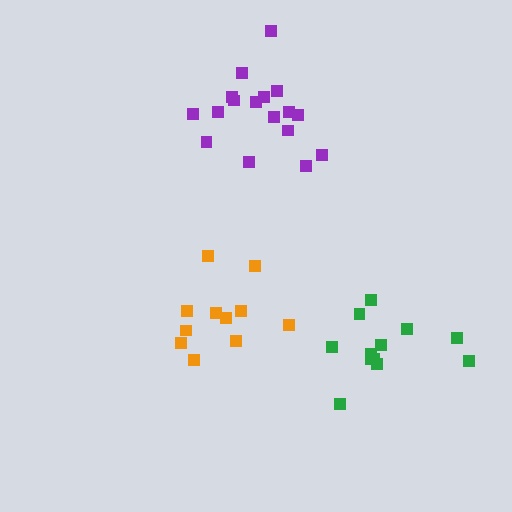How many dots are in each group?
Group 1: 11 dots, Group 2: 12 dots, Group 3: 17 dots (40 total).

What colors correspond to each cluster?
The clusters are colored: orange, green, purple.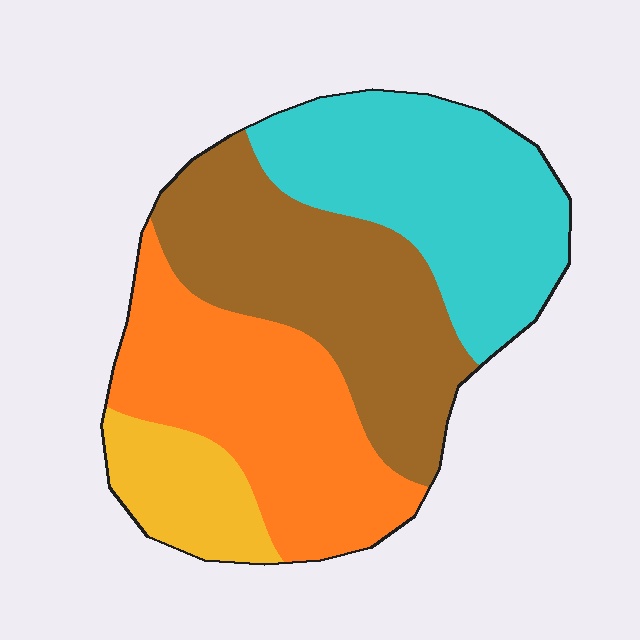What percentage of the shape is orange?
Orange covers about 30% of the shape.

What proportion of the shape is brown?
Brown takes up between a quarter and a half of the shape.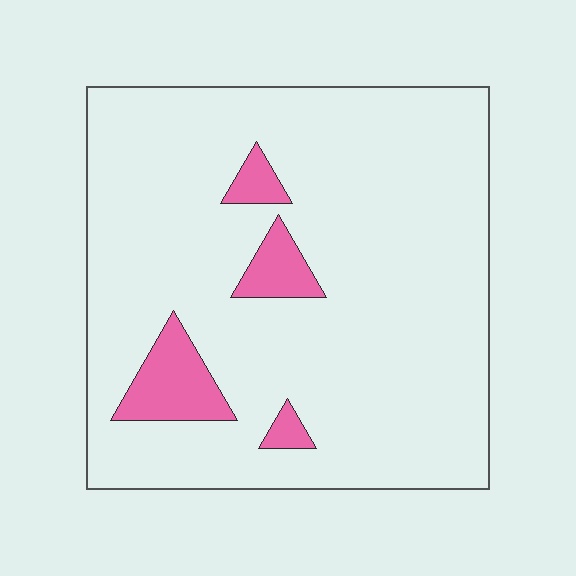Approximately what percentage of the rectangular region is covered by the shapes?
Approximately 10%.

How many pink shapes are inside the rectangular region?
4.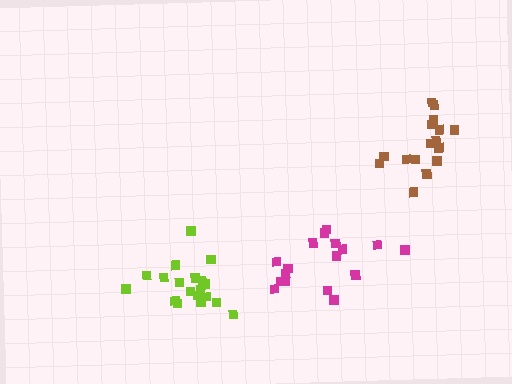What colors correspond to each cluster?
The clusters are colored: magenta, lime, brown.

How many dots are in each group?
Group 1: 17 dots, Group 2: 19 dots, Group 3: 16 dots (52 total).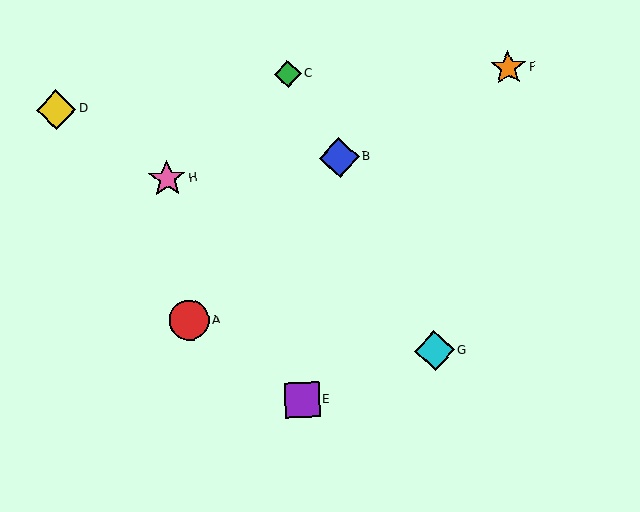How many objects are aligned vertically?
2 objects (C, E) are aligned vertically.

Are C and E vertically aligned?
Yes, both are at x≈288.